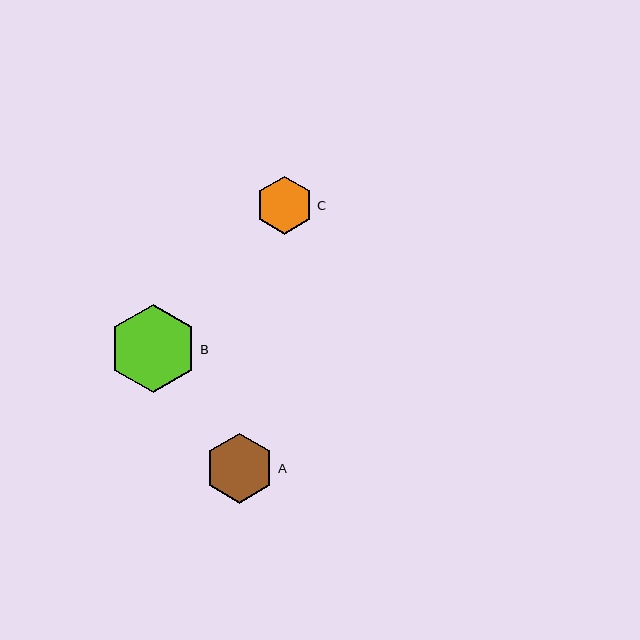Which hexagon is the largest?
Hexagon B is the largest with a size of approximately 88 pixels.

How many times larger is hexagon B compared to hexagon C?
Hexagon B is approximately 1.5 times the size of hexagon C.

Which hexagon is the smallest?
Hexagon C is the smallest with a size of approximately 58 pixels.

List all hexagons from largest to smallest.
From largest to smallest: B, A, C.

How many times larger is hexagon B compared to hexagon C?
Hexagon B is approximately 1.5 times the size of hexagon C.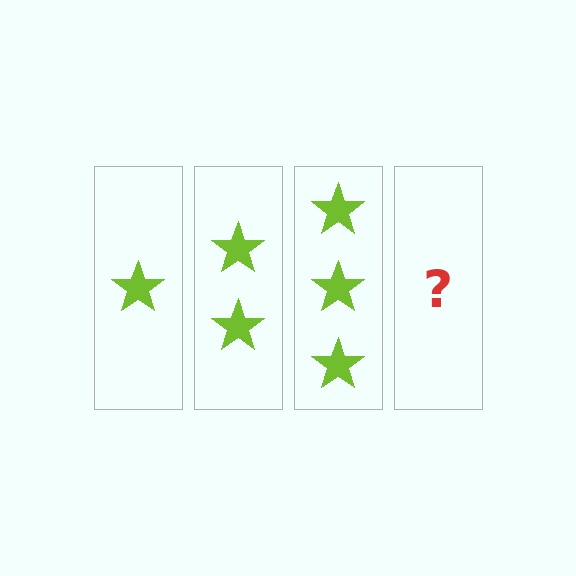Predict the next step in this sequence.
The next step is 4 stars.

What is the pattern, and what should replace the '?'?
The pattern is that each step adds one more star. The '?' should be 4 stars.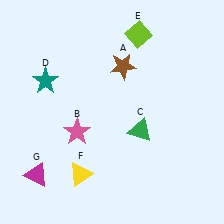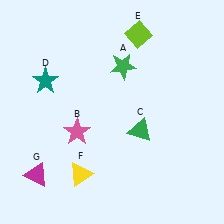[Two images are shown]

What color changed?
The star (A) changed from brown in Image 1 to green in Image 2.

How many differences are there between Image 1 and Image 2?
There is 1 difference between the two images.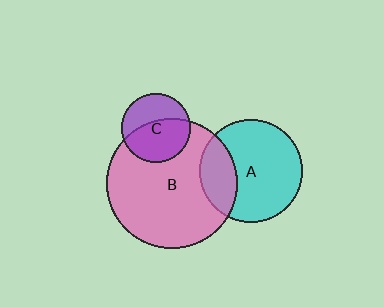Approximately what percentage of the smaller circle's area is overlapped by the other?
Approximately 60%.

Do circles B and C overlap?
Yes.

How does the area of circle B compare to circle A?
Approximately 1.6 times.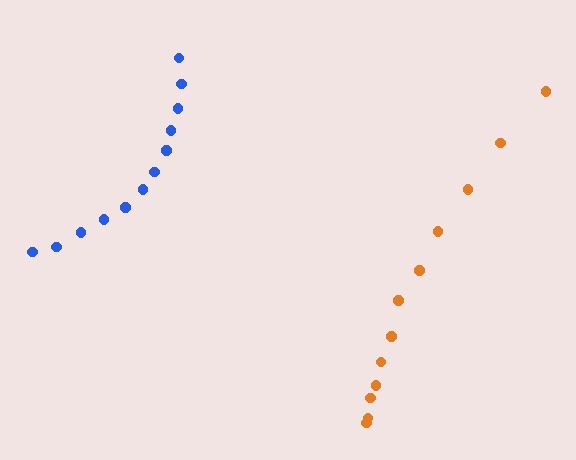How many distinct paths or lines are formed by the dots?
There are 2 distinct paths.